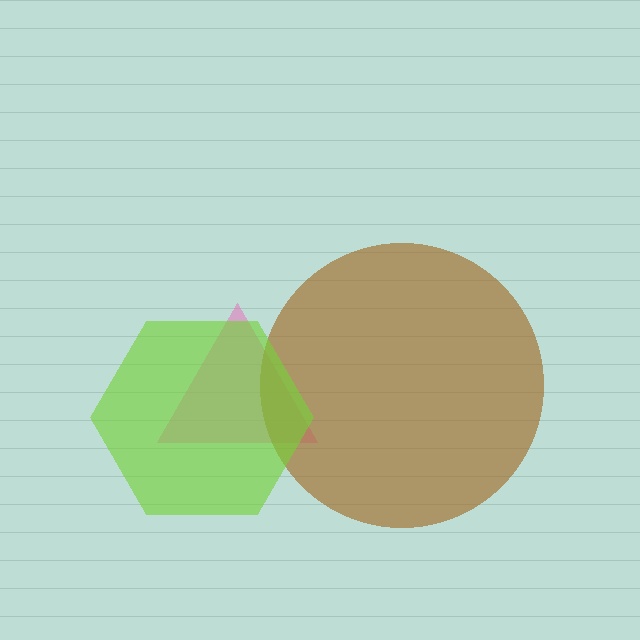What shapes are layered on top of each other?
The layered shapes are: a pink triangle, a brown circle, a lime hexagon.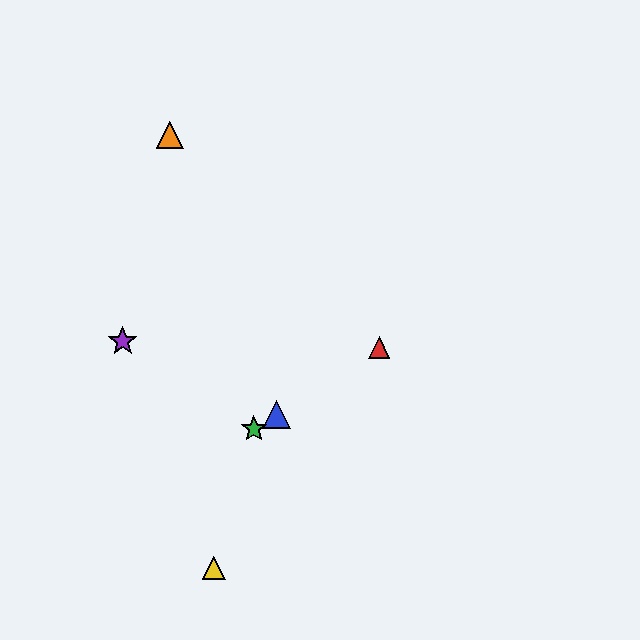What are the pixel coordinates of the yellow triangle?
The yellow triangle is at (214, 568).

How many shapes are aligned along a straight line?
3 shapes (the red triangle, the blue triangle, the green star) are aligned along a straight line.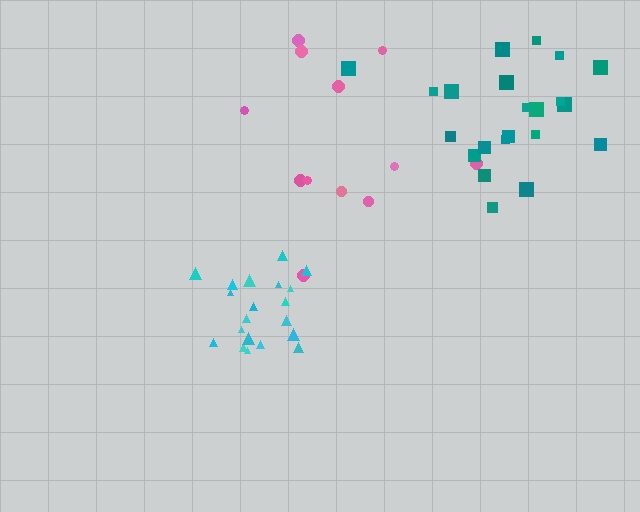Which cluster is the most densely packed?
Cyan.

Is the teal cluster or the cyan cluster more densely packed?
Cyan.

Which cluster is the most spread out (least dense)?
Pink.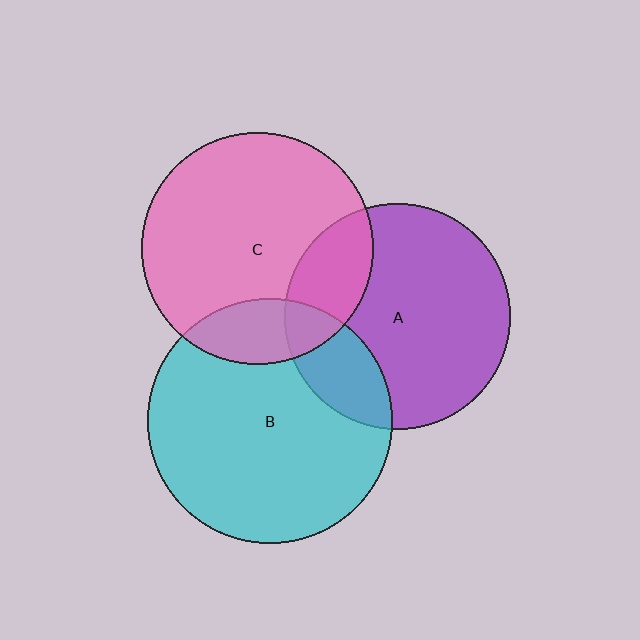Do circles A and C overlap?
Yes.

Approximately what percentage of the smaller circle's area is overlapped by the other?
Approximately 20%.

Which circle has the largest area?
Circle B (cyan).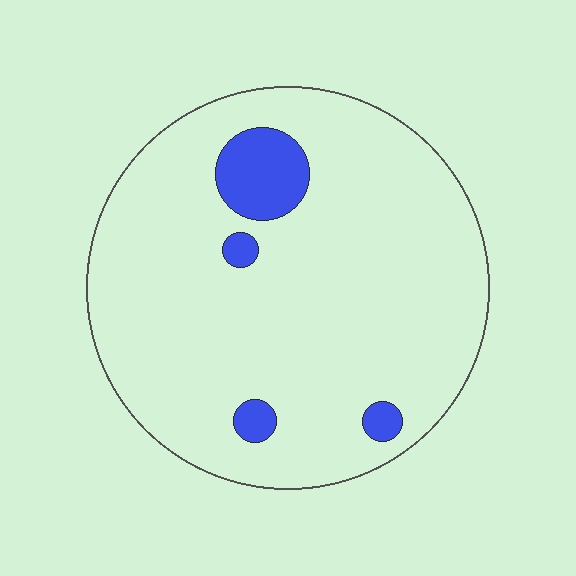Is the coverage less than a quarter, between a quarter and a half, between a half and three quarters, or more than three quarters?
Less than a quarter.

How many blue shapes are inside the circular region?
4.